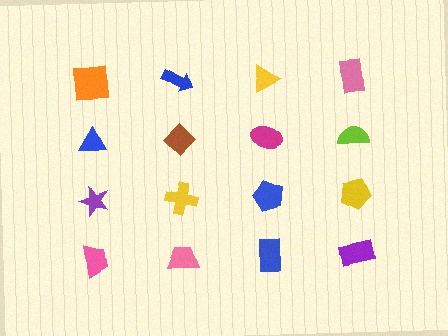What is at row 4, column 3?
A blue rectangle.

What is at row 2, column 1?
A blue triangle.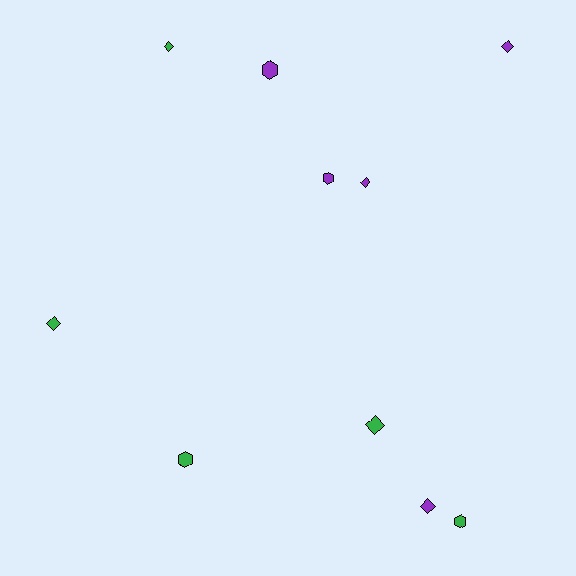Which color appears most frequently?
Purple, with 5 objects.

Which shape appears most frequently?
Diamond, with 6 objects.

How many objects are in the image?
There are 10 objects.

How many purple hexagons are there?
There are 2 purple hexagons.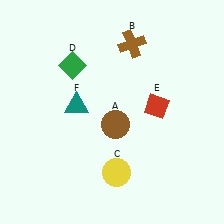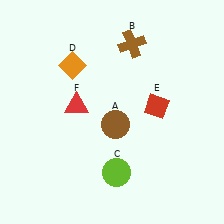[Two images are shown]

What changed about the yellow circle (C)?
In Image 1, C is yellow. In Image 2, it changed to lime.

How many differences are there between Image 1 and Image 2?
There are 3 differences between the two images.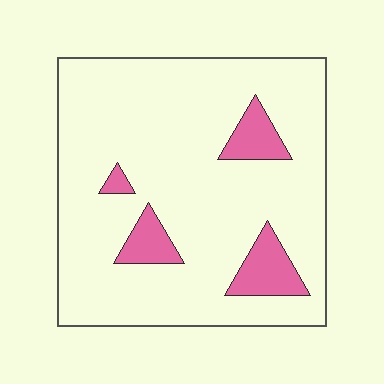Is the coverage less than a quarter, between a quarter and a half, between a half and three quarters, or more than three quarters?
Less than a quarter.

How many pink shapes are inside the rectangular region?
4.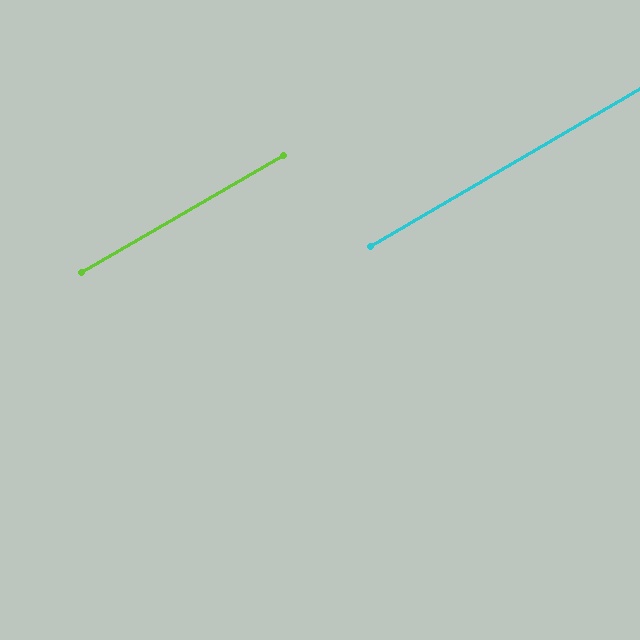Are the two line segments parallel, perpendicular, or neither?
Parallel — their directions differ by only 0.3°.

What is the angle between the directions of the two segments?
Approximately 0 degrees.